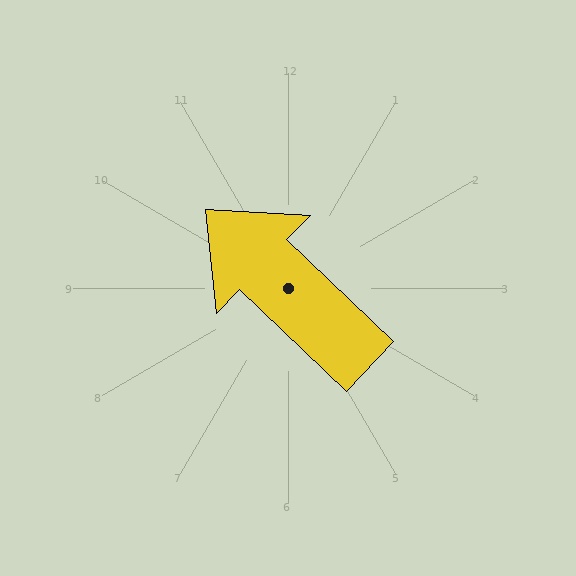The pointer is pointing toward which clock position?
Roughly 10 o'clock.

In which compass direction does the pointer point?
Northwest.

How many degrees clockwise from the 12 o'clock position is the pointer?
Approximately 314 degrees.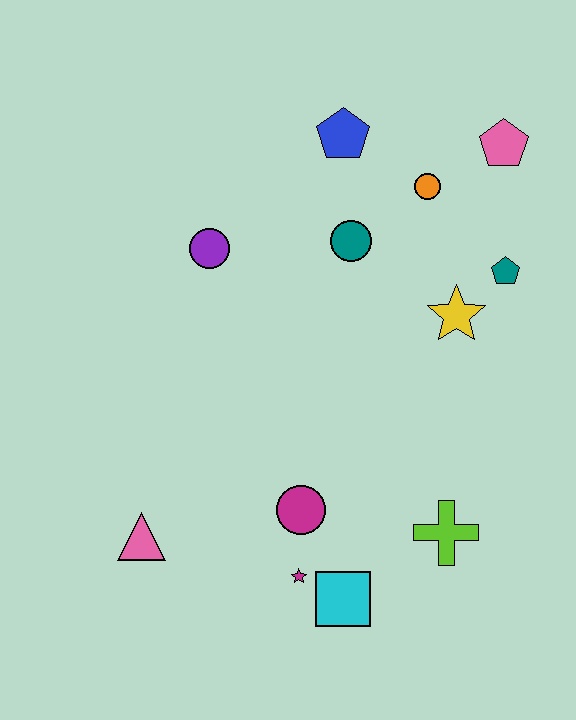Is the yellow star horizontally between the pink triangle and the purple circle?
No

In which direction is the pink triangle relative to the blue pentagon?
The pink triangle is below the blue pentagon.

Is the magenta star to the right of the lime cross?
No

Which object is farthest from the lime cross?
The blue pentagon is farthest from the lime cross.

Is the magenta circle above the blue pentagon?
No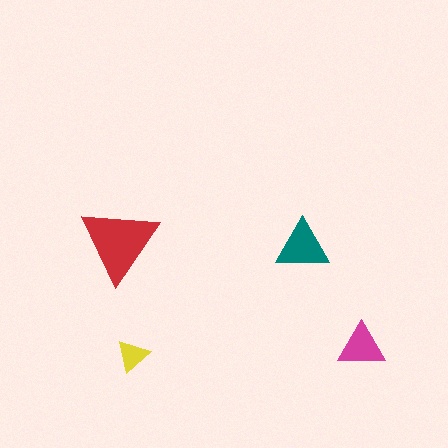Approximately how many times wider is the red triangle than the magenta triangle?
About 1.5 times wider.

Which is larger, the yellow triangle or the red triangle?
The red one.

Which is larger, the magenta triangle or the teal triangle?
The teal one.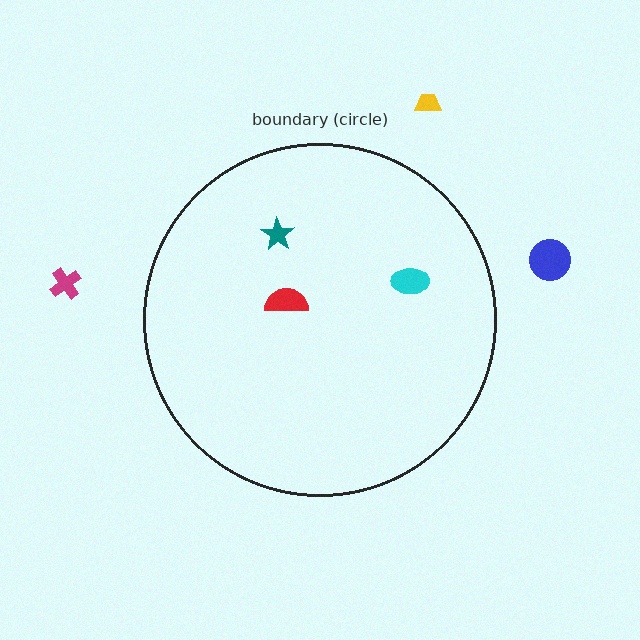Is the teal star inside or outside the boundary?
Inside.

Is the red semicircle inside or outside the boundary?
Inside.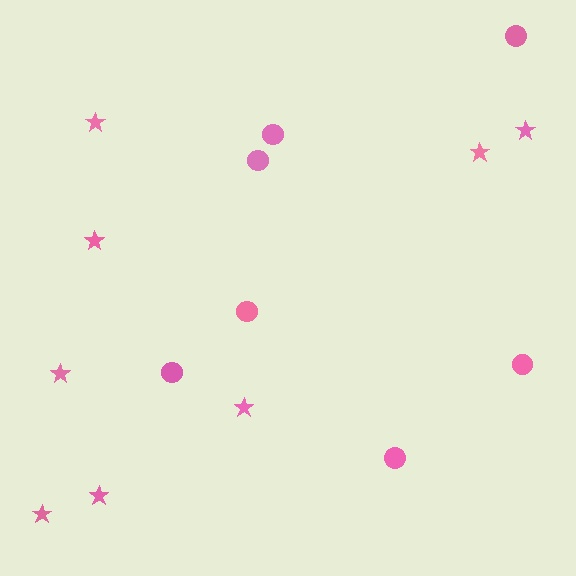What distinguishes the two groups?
There are 2 groups: one group of stars (8) and one group of circles (7).